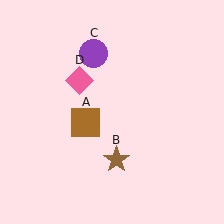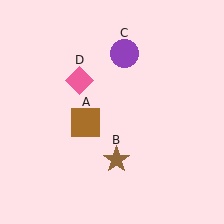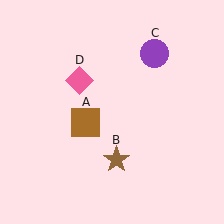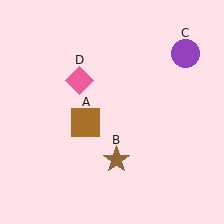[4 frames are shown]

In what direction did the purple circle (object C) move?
The purple circle (object C) moved right.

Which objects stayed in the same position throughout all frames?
Brown square (object A) and brown star (object B) and pink diamond (object D) remained stationary.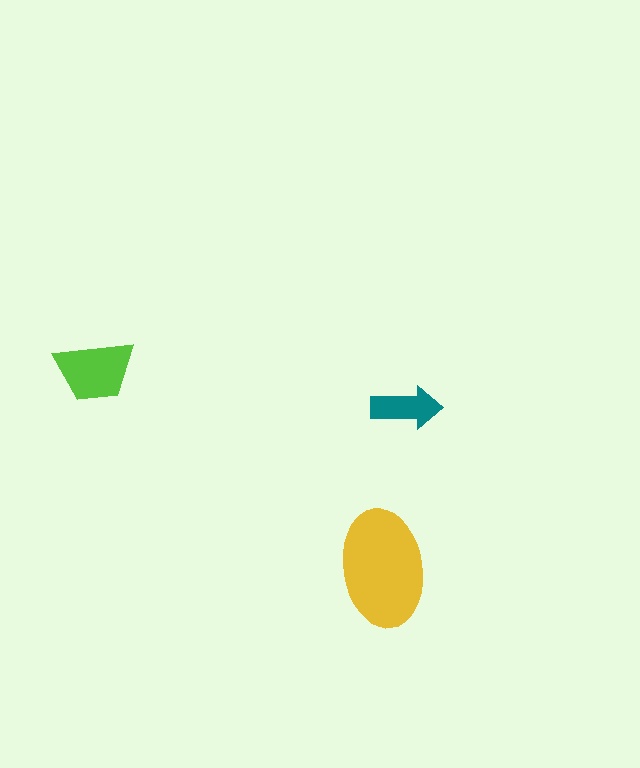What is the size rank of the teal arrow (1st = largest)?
3rd.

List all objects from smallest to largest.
The teal arrow, the lime trapezoid, the yellow ellipse.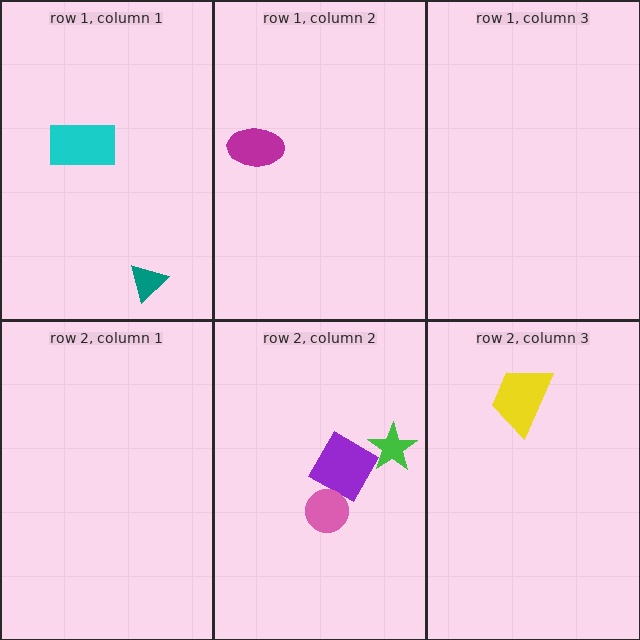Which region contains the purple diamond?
The row 2, column 2 region.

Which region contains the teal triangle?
The row 1, column 1 region.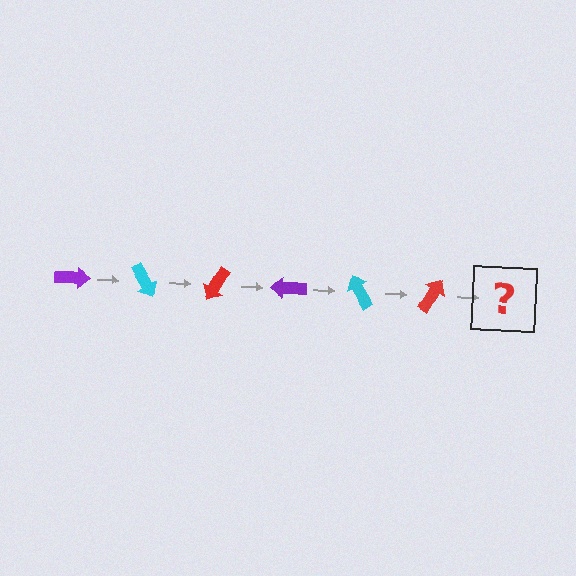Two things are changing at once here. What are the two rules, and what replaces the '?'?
The two rules are that it rotates 60 degrees each step and the color cycles through purple, cyan, and red. The '?' should be a purple arrow, rotated 360 degrees from the start.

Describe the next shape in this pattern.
It should be a purple arrow, rotated 360 degrees from the start.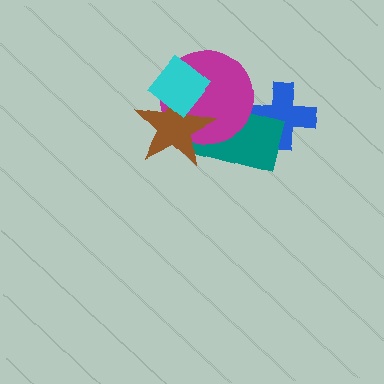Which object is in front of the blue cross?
The teal rectangle is in front of the blue cross.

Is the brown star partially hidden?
Yes, it is partially covered by another shape.